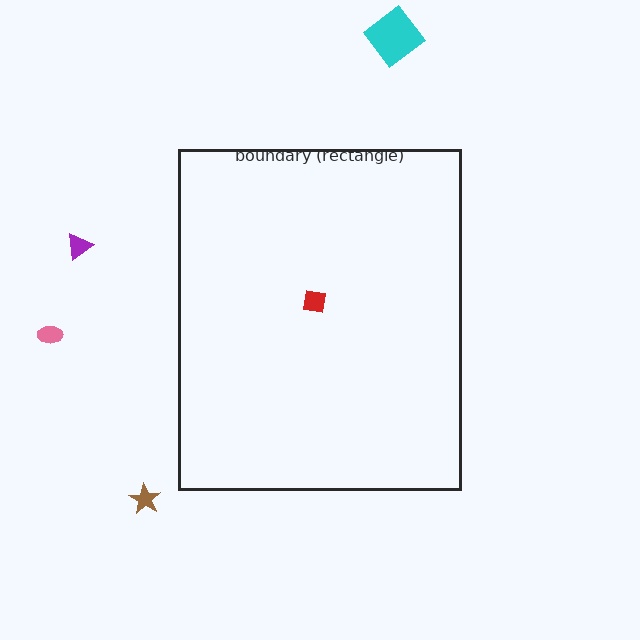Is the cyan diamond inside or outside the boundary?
Outside.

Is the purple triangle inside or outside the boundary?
Outside.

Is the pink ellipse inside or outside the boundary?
Outside.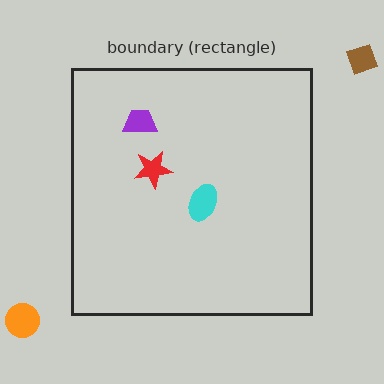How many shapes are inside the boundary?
3 inside, 2 outside.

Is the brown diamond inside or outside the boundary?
Outside.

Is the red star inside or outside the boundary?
Inside.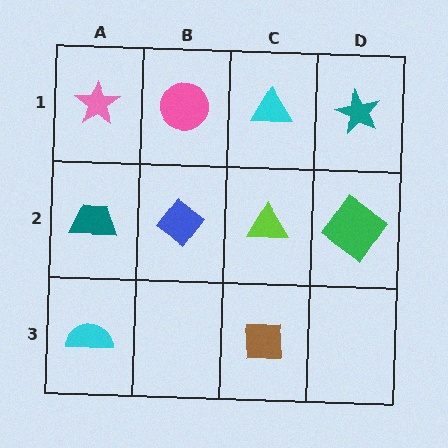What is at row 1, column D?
A teal star.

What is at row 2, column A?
A teal trapezoid.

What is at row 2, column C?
A lime triangle.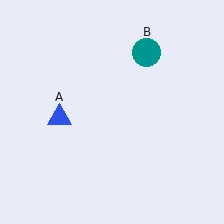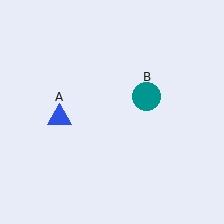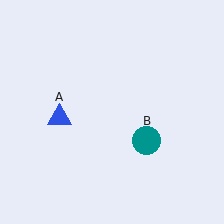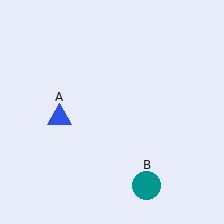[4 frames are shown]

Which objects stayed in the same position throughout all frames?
Blue triangle (object A) remained stationary.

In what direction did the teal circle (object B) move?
The teal circle (object B) moved down.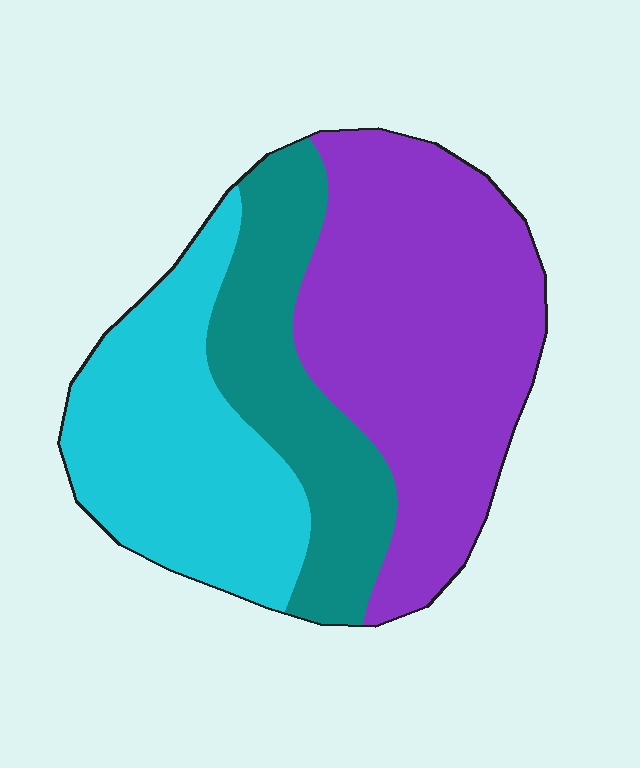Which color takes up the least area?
Teal, at roughly 25%.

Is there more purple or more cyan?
Purple.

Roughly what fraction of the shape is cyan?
Cyan covers 31% of the shape.